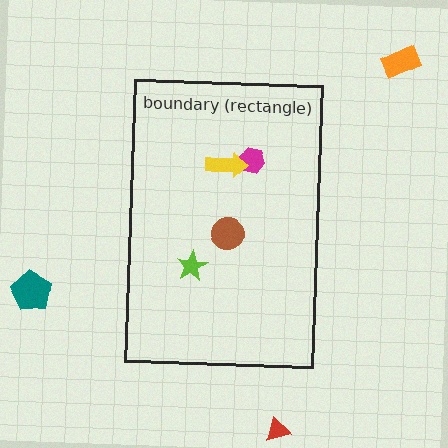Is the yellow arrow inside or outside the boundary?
Inside.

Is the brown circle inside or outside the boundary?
Inside.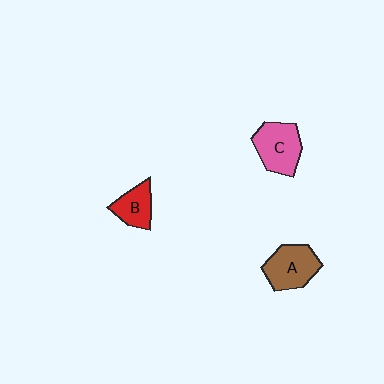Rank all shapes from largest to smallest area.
From largest to smallest: C (pink), A (brown), B (red).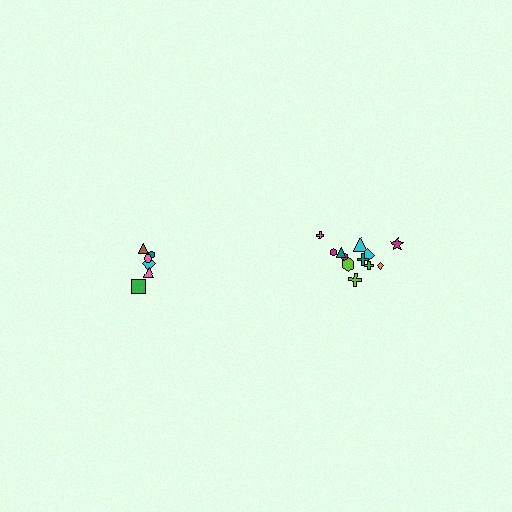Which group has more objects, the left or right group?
The right group.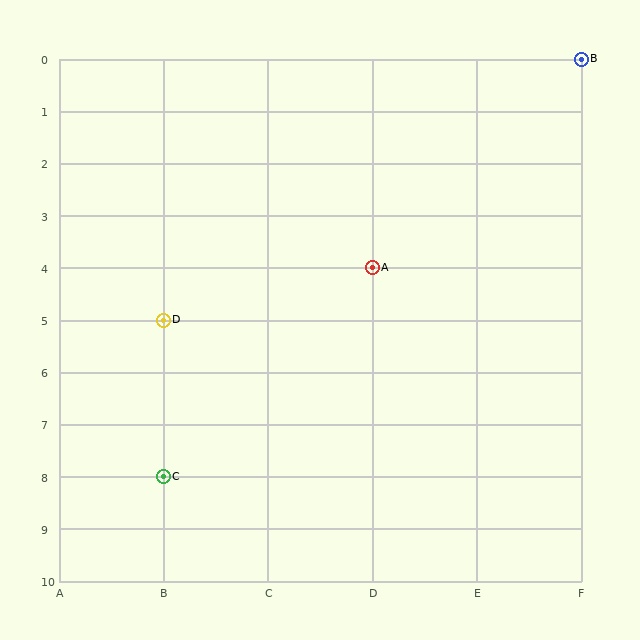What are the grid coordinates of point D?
Point D is at grid coordinates (B, 5).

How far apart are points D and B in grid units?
Points D and B are 4 columns and 5 rows apart (about 6.4 grid units diagonally).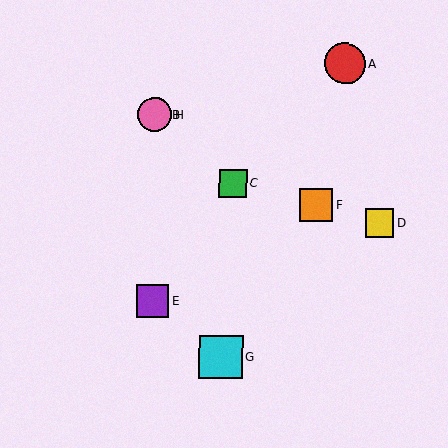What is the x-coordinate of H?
Object H is at x≈155.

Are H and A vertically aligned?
No, H is at x≈155 and A is at x≈345.